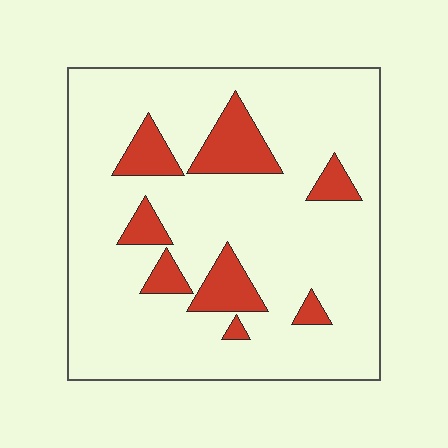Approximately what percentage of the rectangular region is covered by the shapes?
Approximately 15%.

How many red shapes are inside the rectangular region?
8.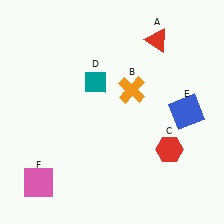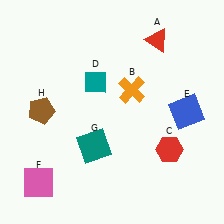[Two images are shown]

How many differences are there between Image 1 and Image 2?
There are 2 differences between the two images.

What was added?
A teal square (G), a brown pentagon (H) were added in Image 2.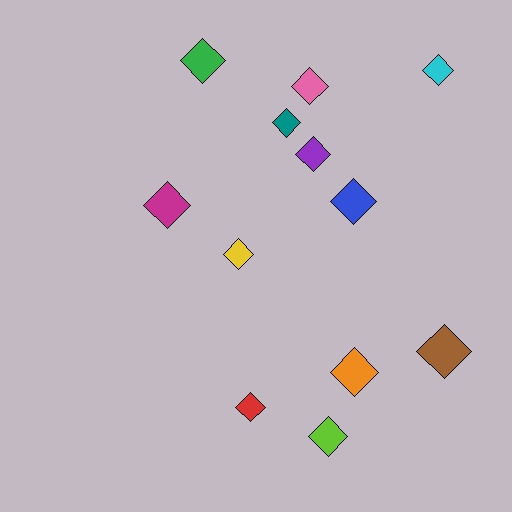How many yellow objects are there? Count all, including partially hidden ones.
There is 1 yellow object.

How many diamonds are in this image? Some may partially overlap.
There are 12 diamonds.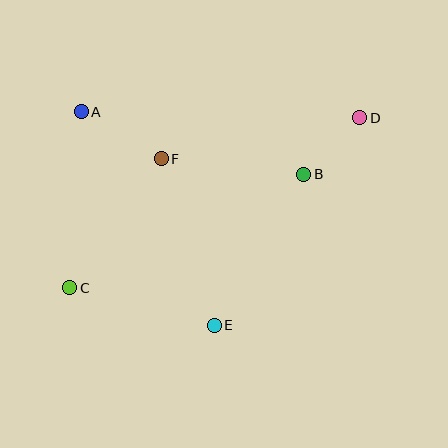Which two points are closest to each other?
Points B and D are closest to each other.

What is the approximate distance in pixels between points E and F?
The distance between E and F is approximately 174 pixels.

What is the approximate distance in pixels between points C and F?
The distance between C and F is approximately 158 pixels.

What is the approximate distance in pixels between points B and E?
The distance between B and E is approximately 176 pixels.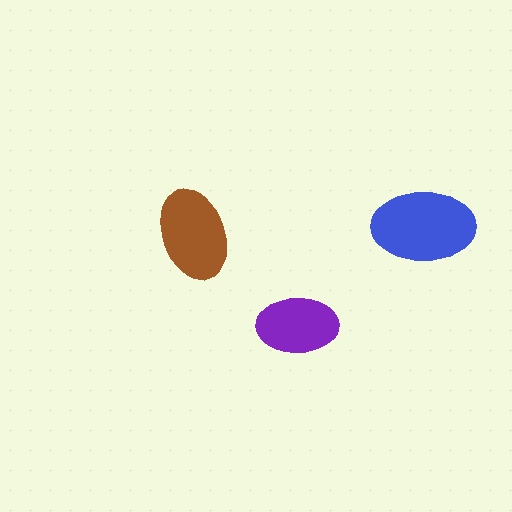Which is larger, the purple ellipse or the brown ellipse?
The brown one.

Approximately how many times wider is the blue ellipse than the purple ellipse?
About 1.5 times wider.